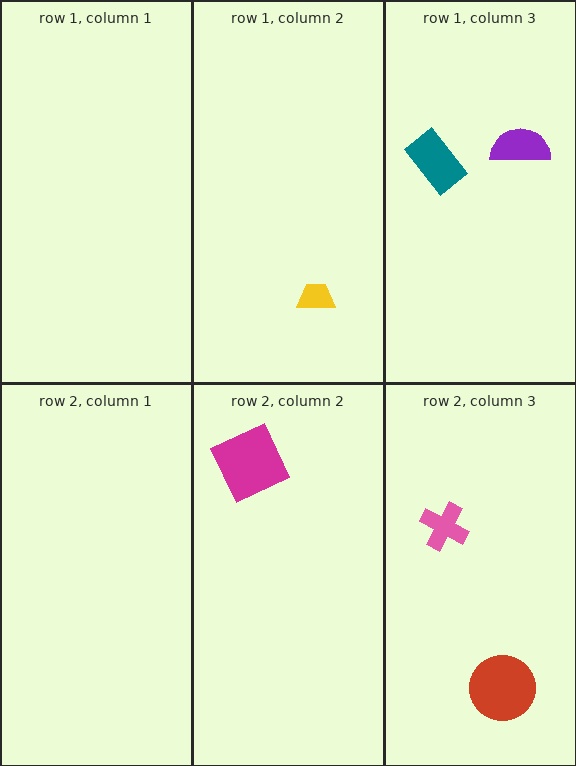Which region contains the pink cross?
The row 2, column 3 region.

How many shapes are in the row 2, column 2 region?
1.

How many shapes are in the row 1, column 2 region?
1.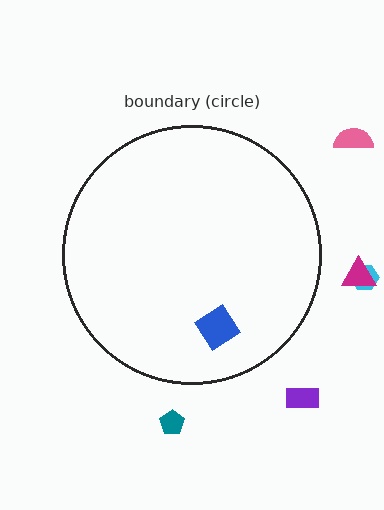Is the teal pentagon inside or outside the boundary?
Outside.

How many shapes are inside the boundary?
1 inside, 5 outside.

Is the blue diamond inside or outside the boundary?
Inside.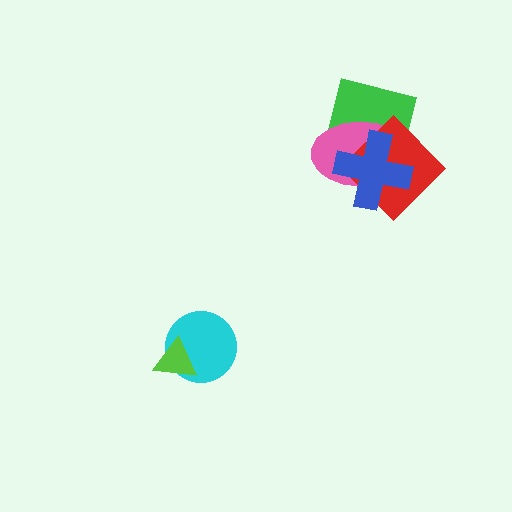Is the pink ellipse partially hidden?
Yes, it is partially covered by another shape.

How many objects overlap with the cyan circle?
1 object overlaps with the cyan circle.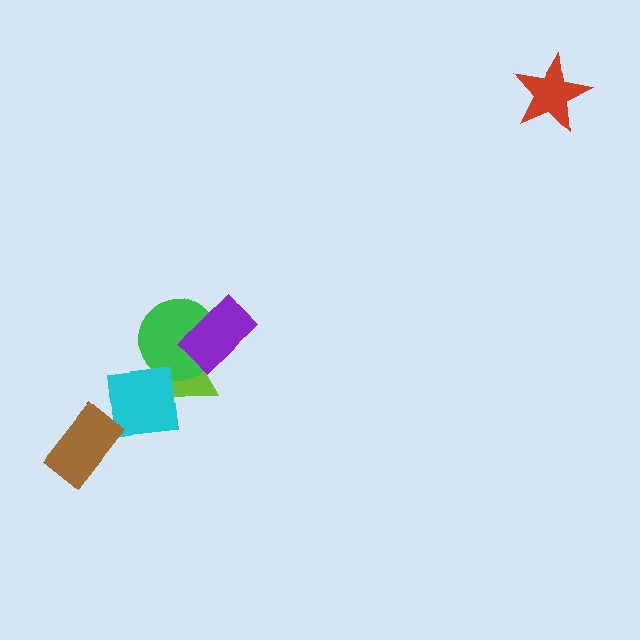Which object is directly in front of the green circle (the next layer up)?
The cyan square is directly in front of the green circle.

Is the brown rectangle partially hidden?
No, no other shape covers it.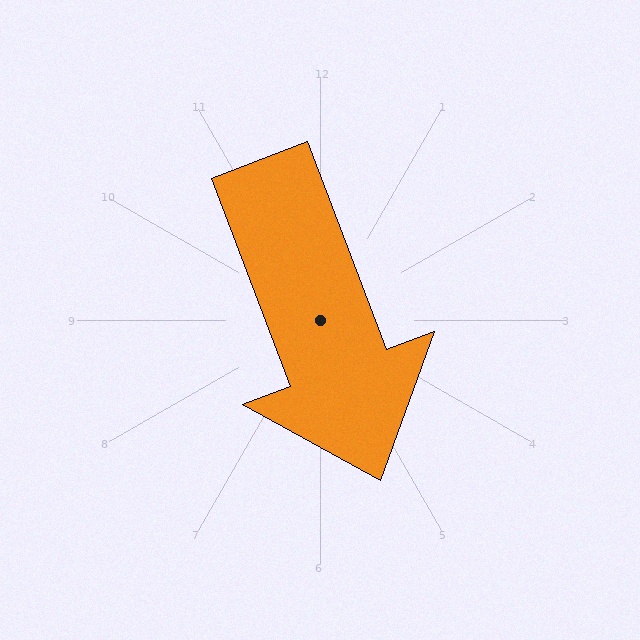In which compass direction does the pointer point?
South.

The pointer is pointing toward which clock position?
Roughly 5 o'clock.